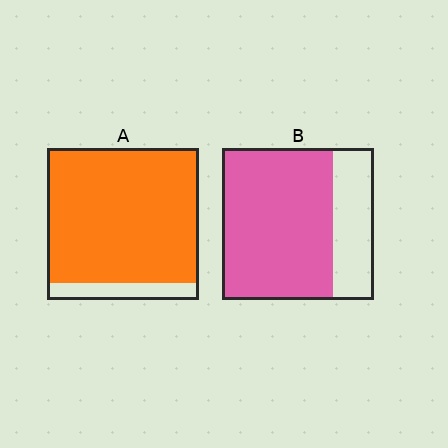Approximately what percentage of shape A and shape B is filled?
A is approximately 90% and B is approximately 75%.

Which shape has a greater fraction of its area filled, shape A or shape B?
Shape A.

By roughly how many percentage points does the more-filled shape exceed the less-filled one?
By roughly 15 percentage points (A over B).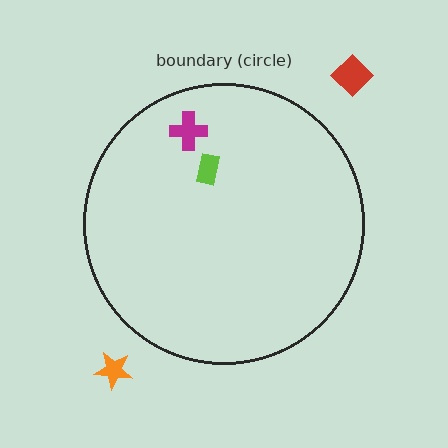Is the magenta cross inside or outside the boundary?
Inside.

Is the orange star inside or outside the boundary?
Outside.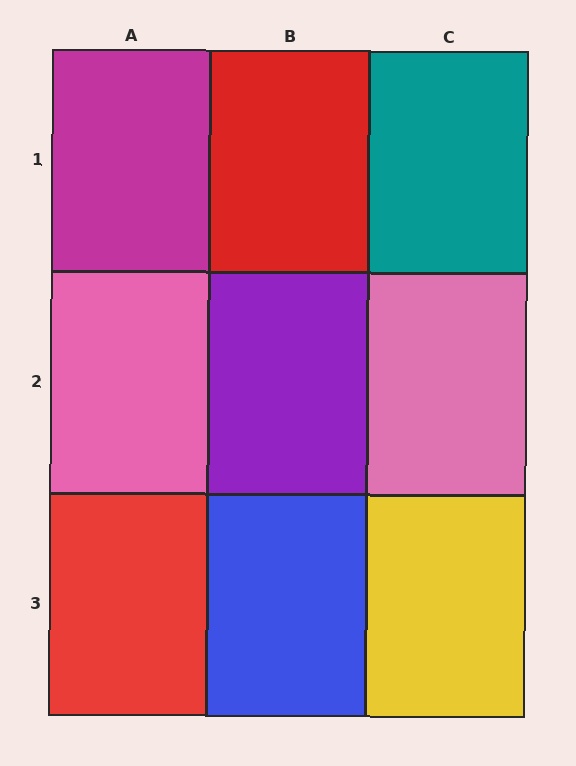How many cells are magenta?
1 cell is magenta.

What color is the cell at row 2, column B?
Purple.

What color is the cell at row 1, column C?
Teal.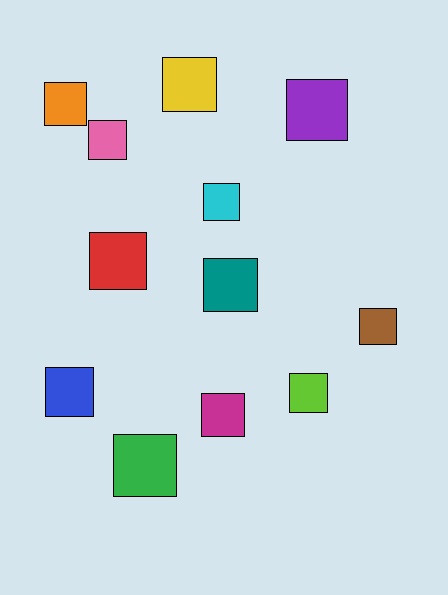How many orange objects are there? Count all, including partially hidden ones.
There is 1 orange object.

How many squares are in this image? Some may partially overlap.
There are 12 squares.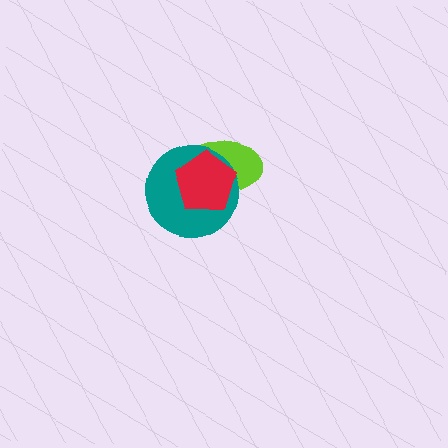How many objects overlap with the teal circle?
2 objects overlap with the teal circle.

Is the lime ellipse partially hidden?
Yes, it is partially covered by another shape.